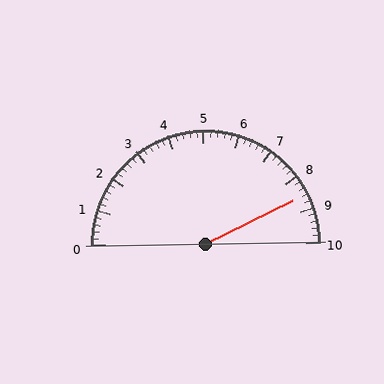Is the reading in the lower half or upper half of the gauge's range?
The reading is in the upper half of the range (0 to 10).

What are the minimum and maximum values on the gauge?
The gauge ranges from 0 to 10.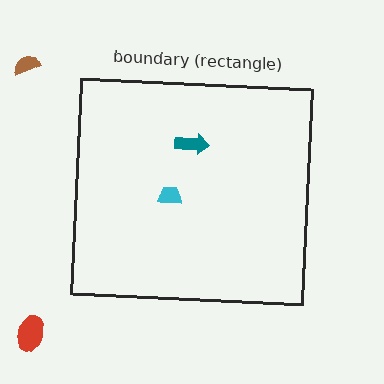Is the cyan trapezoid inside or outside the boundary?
Inside.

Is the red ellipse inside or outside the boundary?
Outside.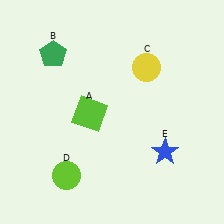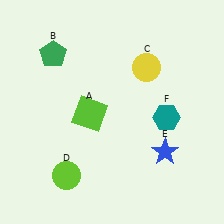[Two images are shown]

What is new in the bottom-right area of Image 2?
A teal hexagon (F) was added in the bottom-right area of Image 2.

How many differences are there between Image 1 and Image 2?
There is 1 difference between the two images.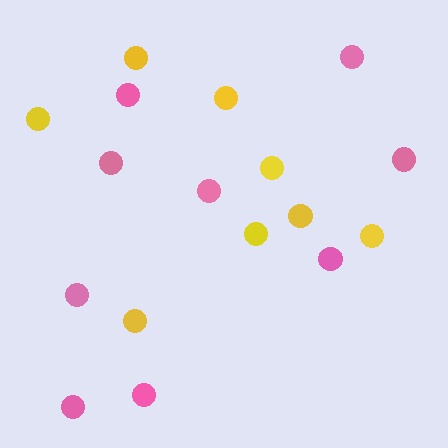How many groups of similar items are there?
There are 2 groups: one group of pink circles (9) and one group of yellow circles (8).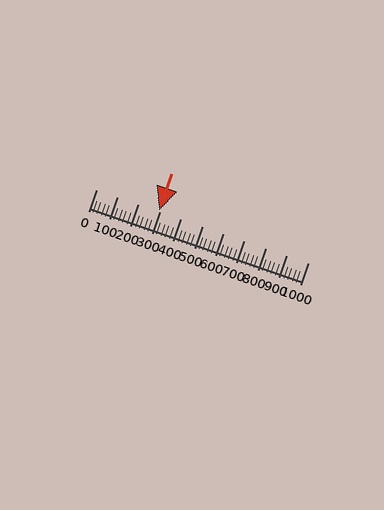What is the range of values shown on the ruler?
The ruler shows values from 0 to 1000.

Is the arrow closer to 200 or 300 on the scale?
The arrow is closer to 300.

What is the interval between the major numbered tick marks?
The major tick marks are spaced 100 units apart.